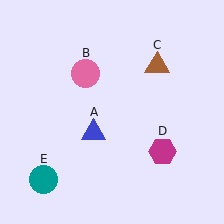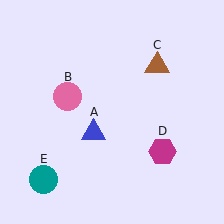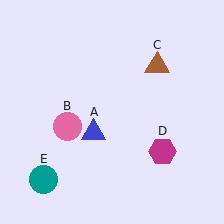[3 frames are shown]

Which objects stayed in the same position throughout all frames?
Blue triangle (object A) and brown triangle (object C) and magenta hexagon (object D) and teal circle (object E) remained stationary.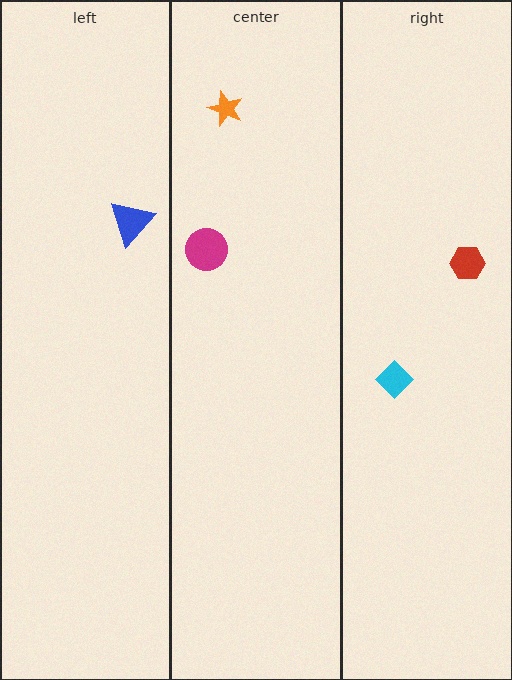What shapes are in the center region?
The magenta circle, the orange star.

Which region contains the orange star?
The center region.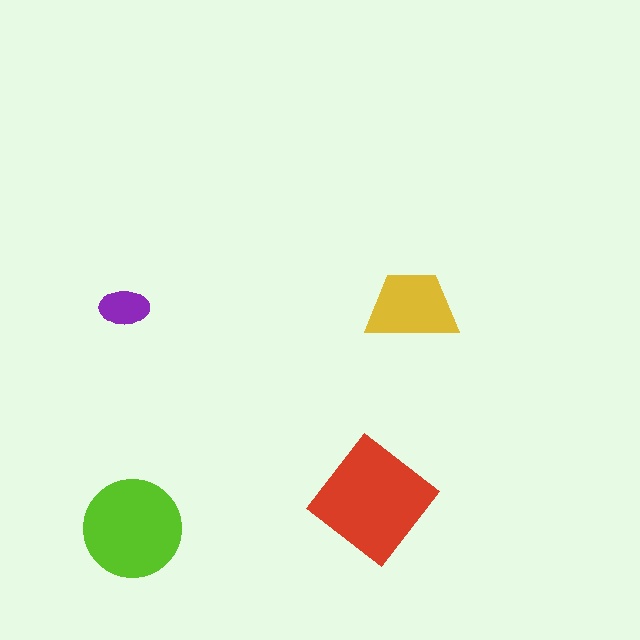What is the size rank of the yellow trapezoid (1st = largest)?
3rd.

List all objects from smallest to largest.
The purple ellipse, the yellow trapezoid, the lime circle, the red diamond.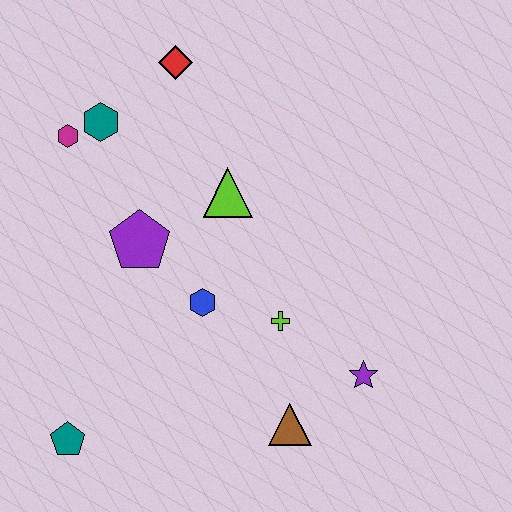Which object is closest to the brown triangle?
The purple star is closest to the brown triangle.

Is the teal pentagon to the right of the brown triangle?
No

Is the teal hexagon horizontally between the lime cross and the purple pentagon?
No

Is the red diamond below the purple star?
No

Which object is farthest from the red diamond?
The teal pentagon is farthest from the red diamond.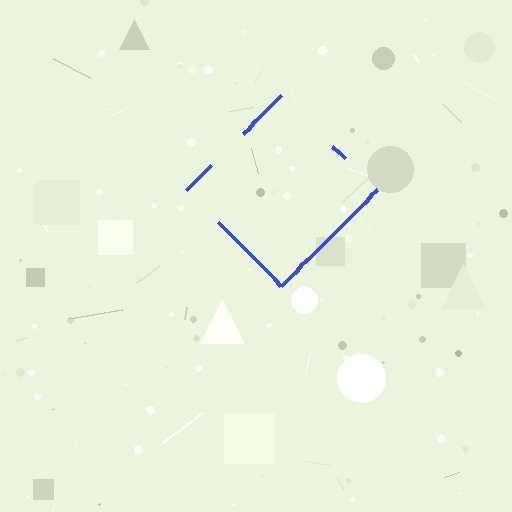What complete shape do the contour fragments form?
The contour fragments form a diamond.